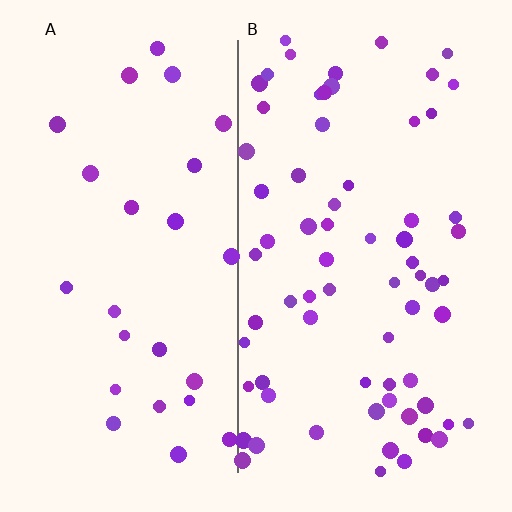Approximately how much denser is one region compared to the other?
Approximately 2.6× — region B over region A.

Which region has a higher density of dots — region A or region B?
B (the right).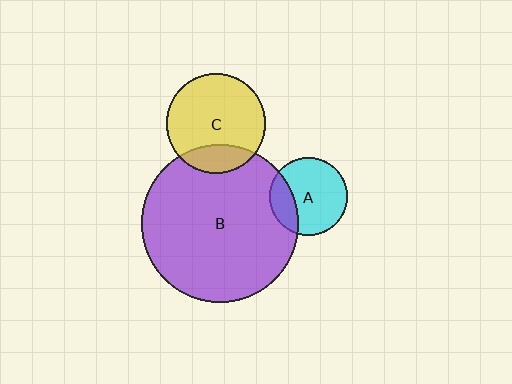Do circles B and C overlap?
Yes.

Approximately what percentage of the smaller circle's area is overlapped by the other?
Approximately 20%.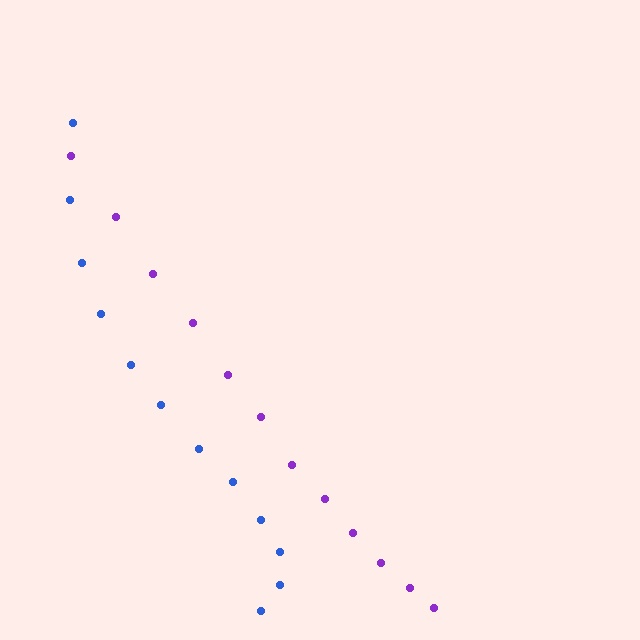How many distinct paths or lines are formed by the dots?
There are 2 distinct paths.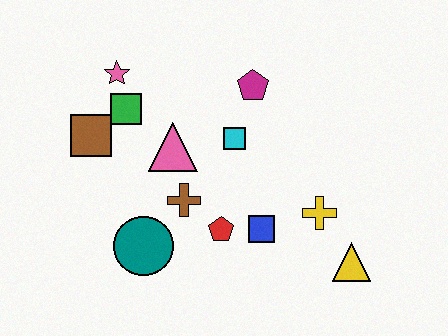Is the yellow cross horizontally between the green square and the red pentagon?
No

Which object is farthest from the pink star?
The yellow triangle is farthest from the pink star.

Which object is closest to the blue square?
The red pentagon is closest to the blue square.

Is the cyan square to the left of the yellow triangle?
Yes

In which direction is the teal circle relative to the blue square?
The teal circle is to the left of the blue square.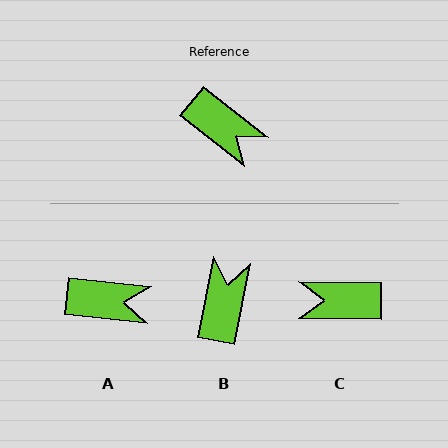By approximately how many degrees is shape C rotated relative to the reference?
Approximately 142 degrees clockwise.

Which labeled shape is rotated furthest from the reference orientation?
C, about 142 degrees away.